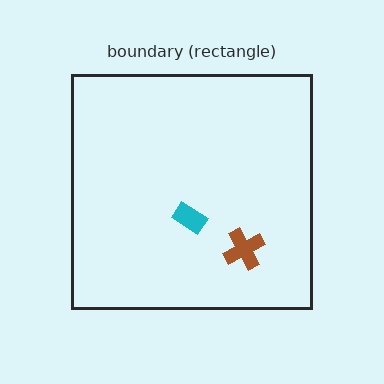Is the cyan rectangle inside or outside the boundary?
Inside.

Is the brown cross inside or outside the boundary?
Inside.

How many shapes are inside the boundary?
2 inside, 0 outside.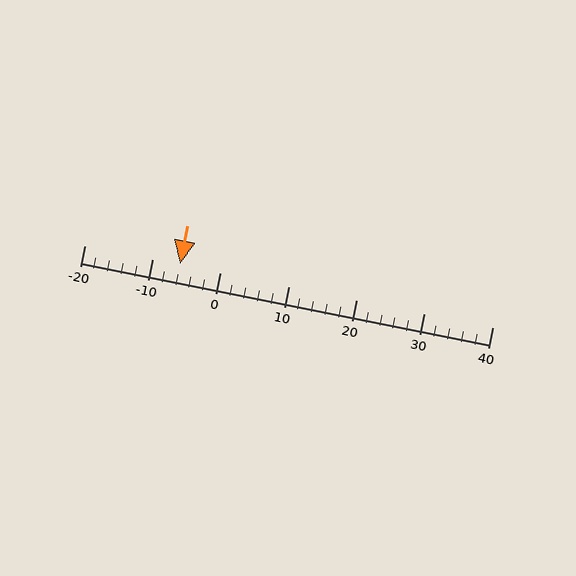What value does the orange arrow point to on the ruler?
The orange arrow points to approximately -6.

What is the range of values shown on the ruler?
The ruler shows values from -20 to 40.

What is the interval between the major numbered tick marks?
The major tick marks are spaced 10 units apart.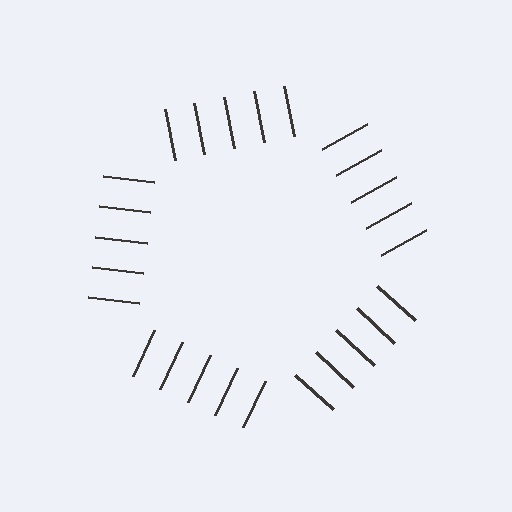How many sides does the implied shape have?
5 sides — the line-ends trace a pentagon.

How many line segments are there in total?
25 — 5 along each of the 5 edges.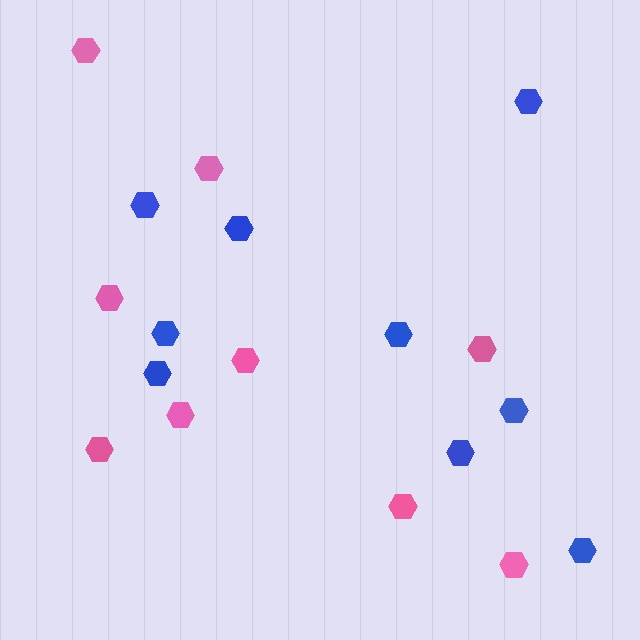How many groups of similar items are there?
There are 2 groups: one group of blue hexagons (9) and one group of pink hexagons (9).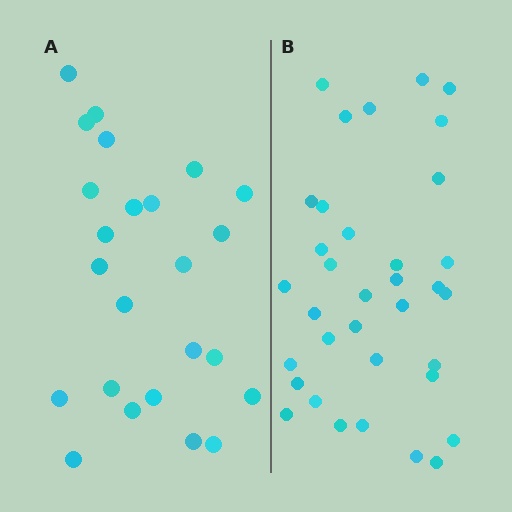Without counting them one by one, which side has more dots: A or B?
Region B (the right region) has more dots.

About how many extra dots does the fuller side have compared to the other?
Region B has roughly 12 or so more dots than region A.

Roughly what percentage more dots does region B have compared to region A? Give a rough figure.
About 45% more.